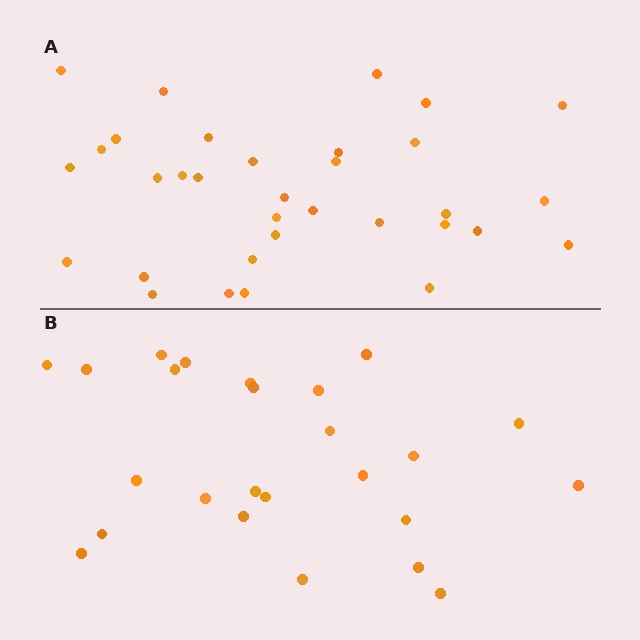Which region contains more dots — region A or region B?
Region A (the top region) has more dots.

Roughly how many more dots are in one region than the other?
Region A has roughly 8 or so more dots than region B.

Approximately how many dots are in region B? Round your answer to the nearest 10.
About 20 dots. (The exact count is 25, which rounds to 20.)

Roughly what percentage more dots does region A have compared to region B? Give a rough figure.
About 30% more.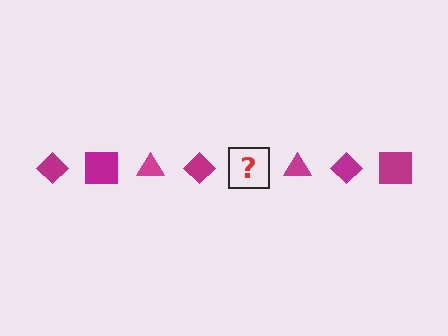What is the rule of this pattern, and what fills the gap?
The rule is that the pattern cycles through diamond, square, triangle shapes in magenta. The gap should be filled with a magenta square.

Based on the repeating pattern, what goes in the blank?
The blank should be a magenta square.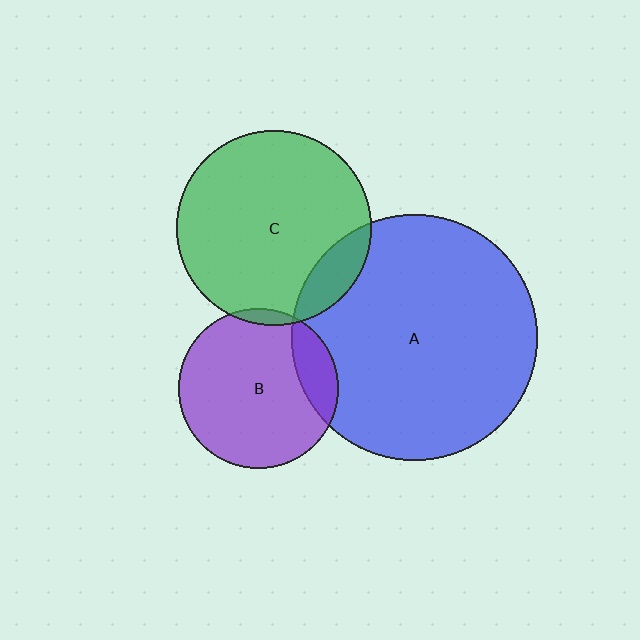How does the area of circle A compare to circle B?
Approximately 2.4 times.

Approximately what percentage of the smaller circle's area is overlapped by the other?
Approximately 15%.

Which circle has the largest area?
Circle A (blue).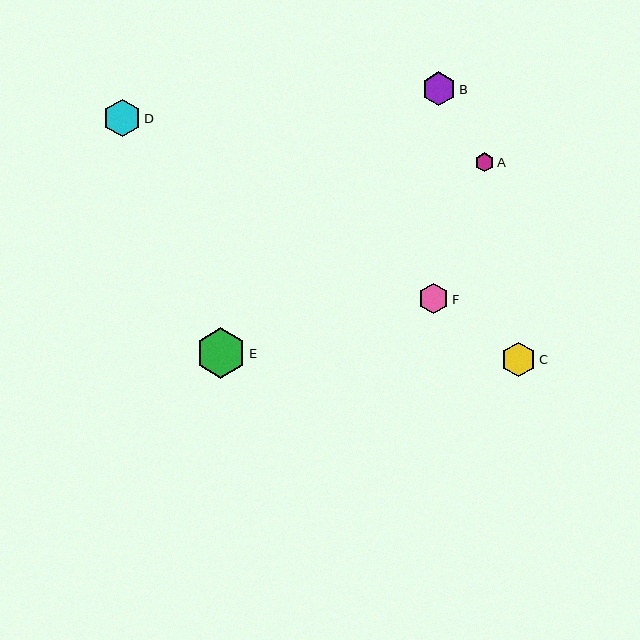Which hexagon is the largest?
Hexagon E is the largest with a size of approximately 50 pixels.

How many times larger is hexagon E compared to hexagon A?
Hexagon E is approximately 2.7 times the size of hexagon A.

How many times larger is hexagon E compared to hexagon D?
Hexagon E is approximately 1.3 times the size of hexagon D.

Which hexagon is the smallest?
Hexagon A is the smallest with a size of approximately 19 pixels.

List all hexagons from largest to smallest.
From largest to smallest: E, D, C, B, F, A.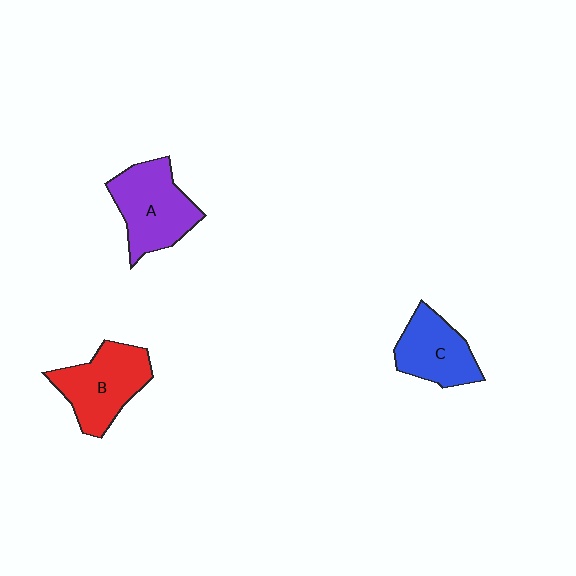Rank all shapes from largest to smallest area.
From largest to smallest: A (purple), B (red), C (blue).